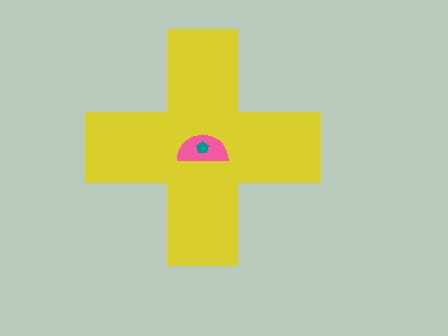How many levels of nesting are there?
3.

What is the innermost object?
The teal pentagon.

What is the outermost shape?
The yellow cross.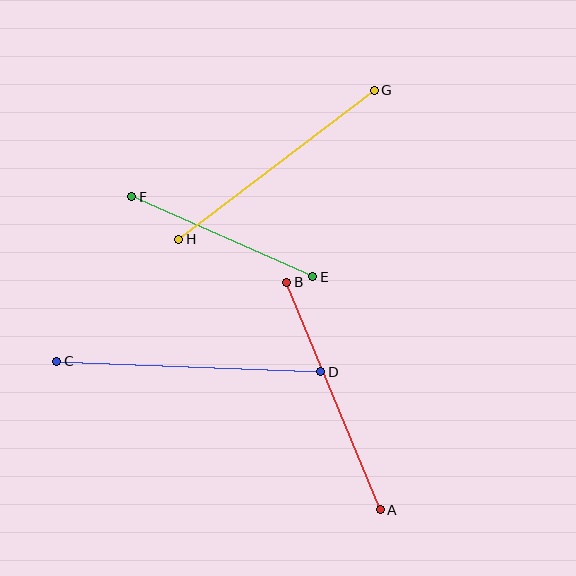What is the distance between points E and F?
The distance is approximately 198 pixels.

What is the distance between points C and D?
The distance is approximately 264 pixels.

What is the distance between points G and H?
The distance is approximately 246 pixels.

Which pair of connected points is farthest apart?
Points C and D are farthest apart.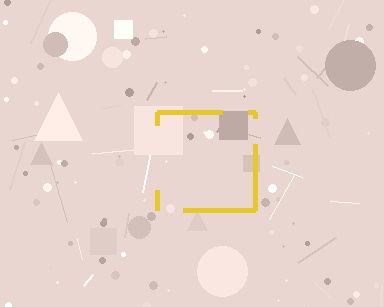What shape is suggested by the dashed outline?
The dashed outline suggests a square.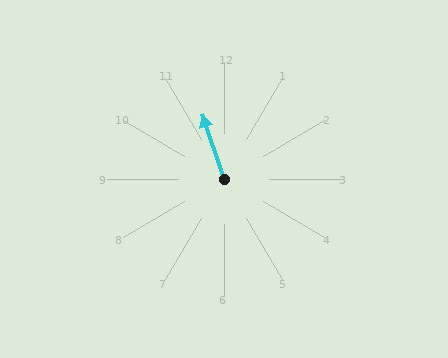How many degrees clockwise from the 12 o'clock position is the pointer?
Approximately 341 degrees.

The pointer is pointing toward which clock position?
Roughly 11 o'clock.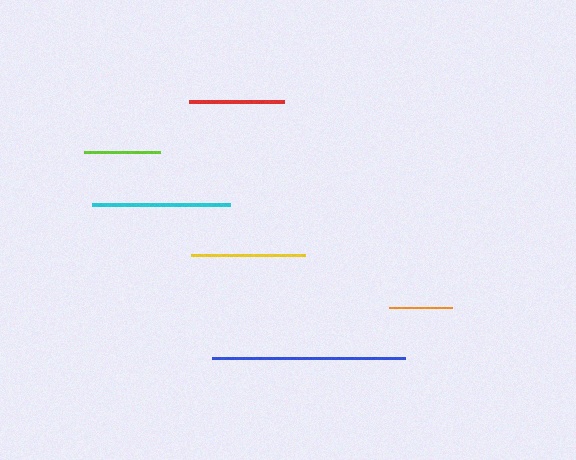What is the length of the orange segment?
The orange segment is approximately 63 pixels long.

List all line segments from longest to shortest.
From longest to shortest: blue, cyan, yellow, red, lime, orange.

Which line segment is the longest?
The blue line is the longest at approximately 193 pixels.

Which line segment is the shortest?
The orange line is the shortest at approximately 63 pixels.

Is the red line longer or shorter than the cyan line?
The cyan line is longer than the red line.